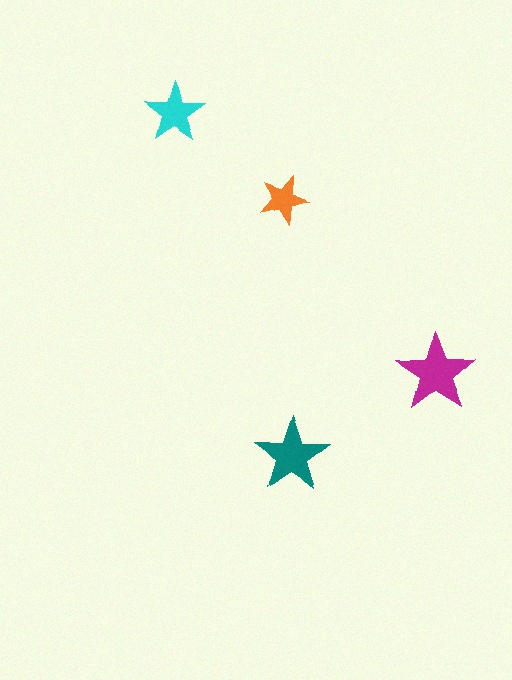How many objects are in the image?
There are 4 objects in the image.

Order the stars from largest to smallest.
the magenta one, the teal one, the cyan one, the orange one.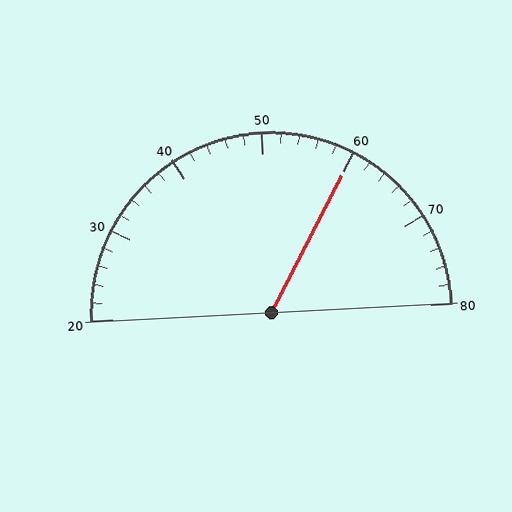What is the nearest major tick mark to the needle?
The nearest major tick mark is 60.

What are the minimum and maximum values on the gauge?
The gauge ranges from 20 to 80.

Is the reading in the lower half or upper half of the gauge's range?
The reading is in the upper half of the range (20 to 80).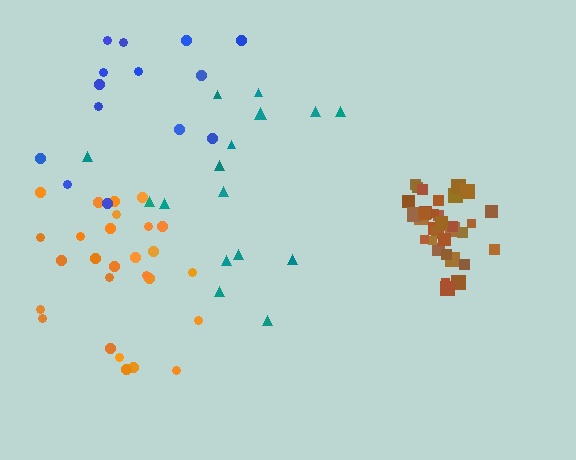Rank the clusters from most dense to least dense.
brown, orange, teal, blue.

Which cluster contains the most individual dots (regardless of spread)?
Brown (35).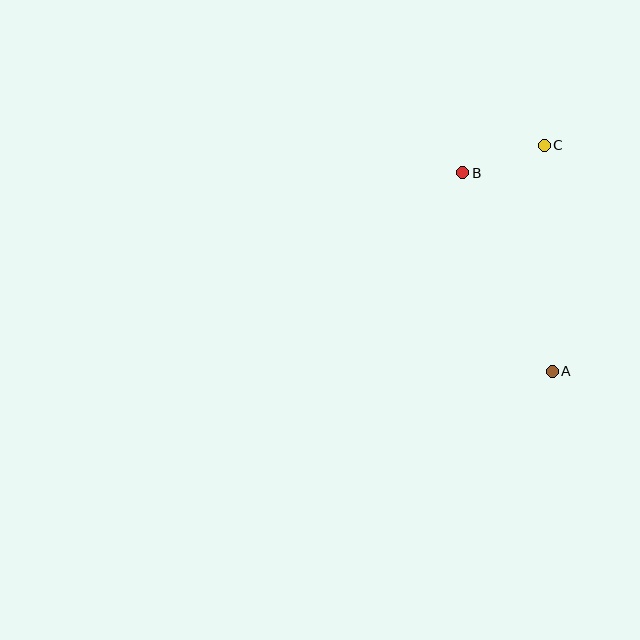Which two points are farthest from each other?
Points A and C are farthest from each other.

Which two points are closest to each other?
Points B and C are closest to each other.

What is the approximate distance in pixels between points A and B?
The distance between A and B is approximately 217 pixels.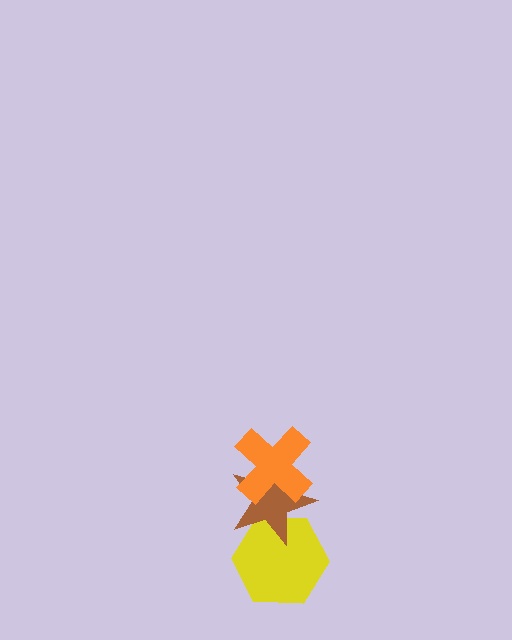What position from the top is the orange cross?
The orange cross is 1st from the top.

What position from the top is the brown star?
The brown star is 2nd from the top.